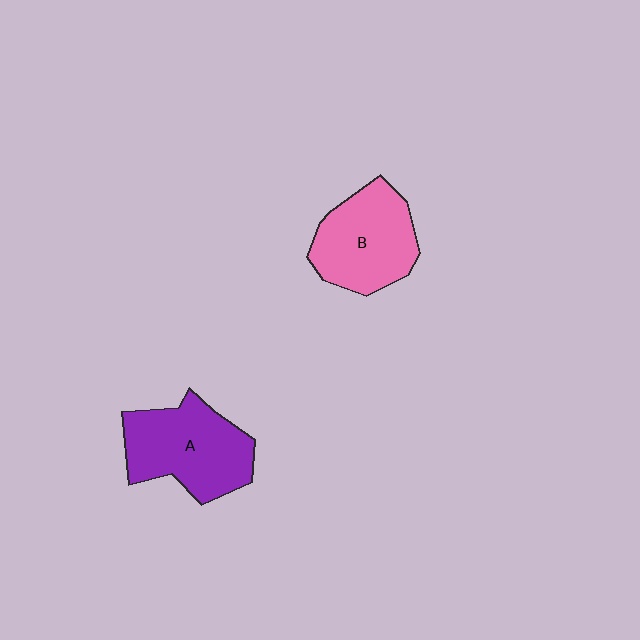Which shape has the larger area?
Shape A (purple).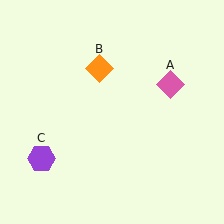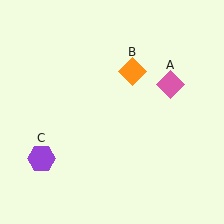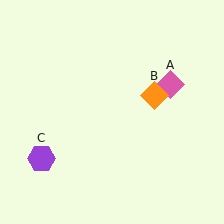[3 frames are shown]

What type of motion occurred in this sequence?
The orange diamond (object B) rotated clockwise around the center of the scene.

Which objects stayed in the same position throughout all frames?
Pink diamond (object A) and purple hexagon (object C) remained stationary.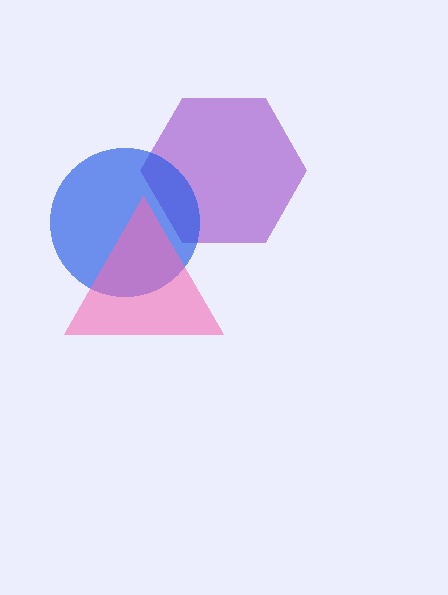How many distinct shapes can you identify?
There are 3 distinct shapes: a purple hexagon, a blue circle, a pink triangle.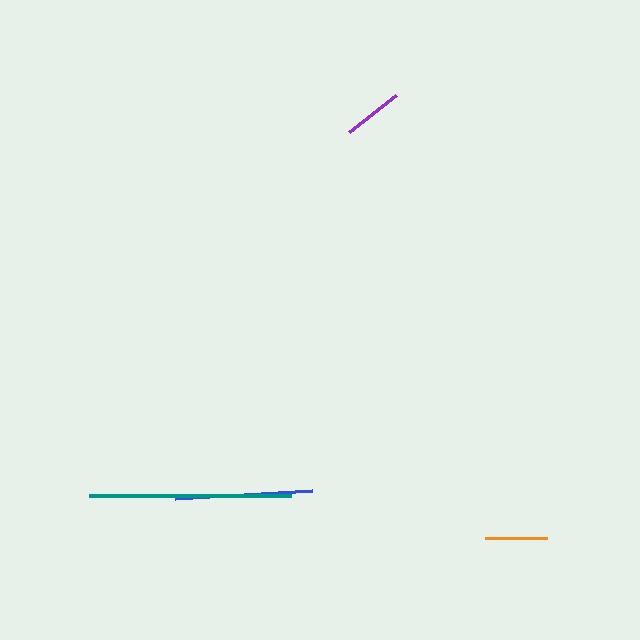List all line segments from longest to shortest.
From longest to shortest: teal, blue, orange, purple.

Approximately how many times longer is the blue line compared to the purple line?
The blue line is approximately 2.3 times the length of the purple line.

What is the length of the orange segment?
The orange segment is approximately 62 pixels long.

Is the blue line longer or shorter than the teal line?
The teal line is longer than the blue line.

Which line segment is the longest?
The teal line is the longest at approximately 202 pixels.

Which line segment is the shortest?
The purple line is the shortest at approximately 60 pixels.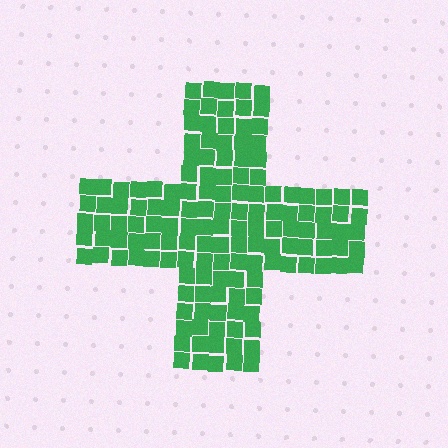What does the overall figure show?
The overall figure shows a cross.